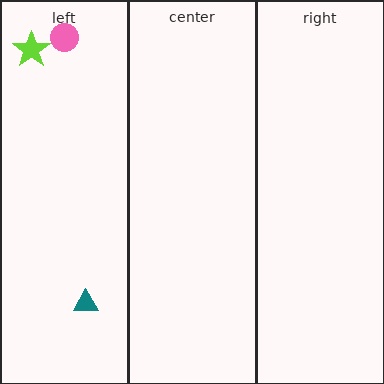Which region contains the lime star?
The left region.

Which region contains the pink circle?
The left region.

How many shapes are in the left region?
3.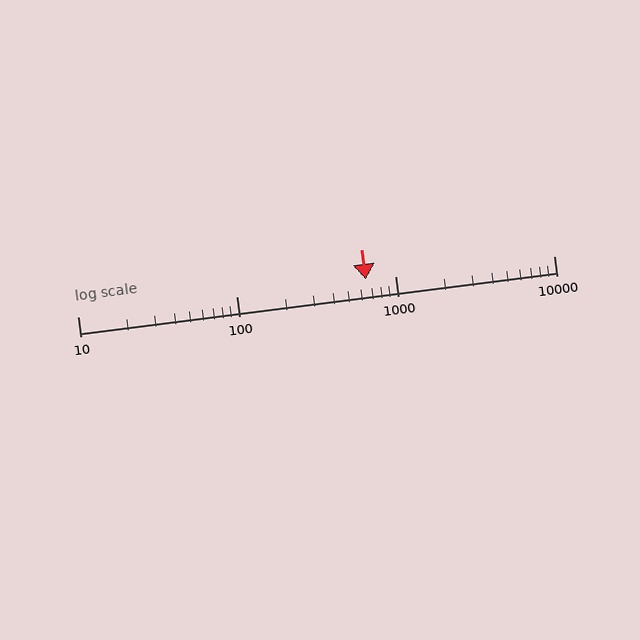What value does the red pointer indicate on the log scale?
The pointer indicates approximately 650.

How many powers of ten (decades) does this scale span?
The scale spans 3 decades, from 10 to 10000.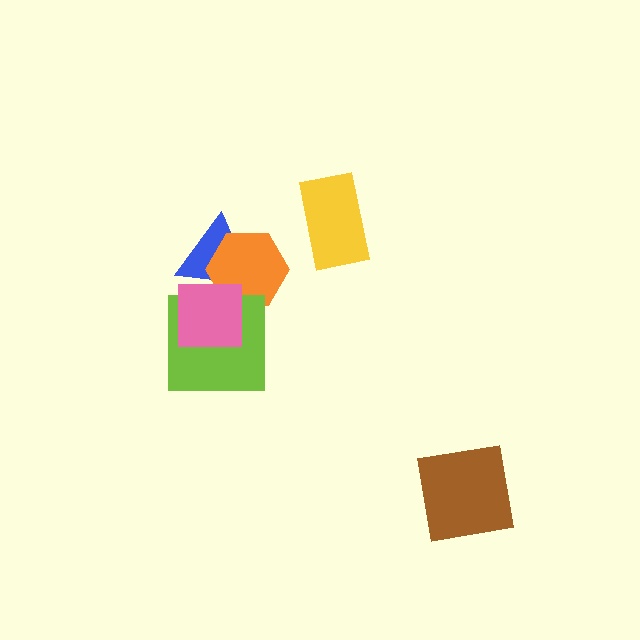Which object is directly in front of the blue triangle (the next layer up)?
The orange hexagon is directly in front of the blue triangle.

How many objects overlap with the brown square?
0 objects overlap with the brown square.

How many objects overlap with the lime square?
2 objects overlap with the lime square.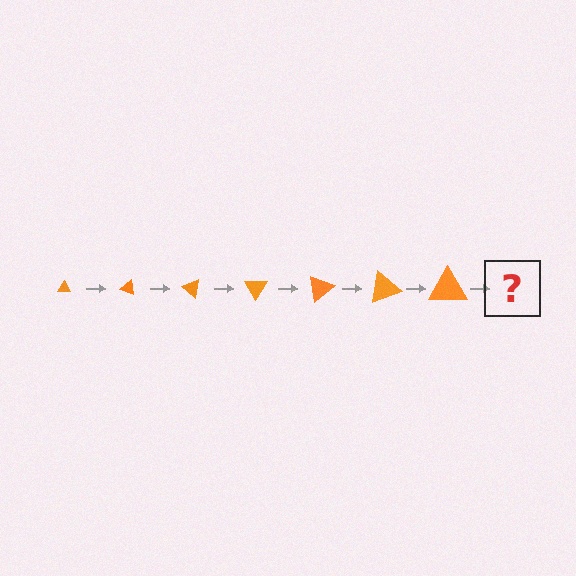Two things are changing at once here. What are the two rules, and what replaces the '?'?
The two rules are that the triangle grows larger each step and it rotates 20 degrees each step. The '?' should be a triangle, larger than the previous one and rotated 140 degrees from the start.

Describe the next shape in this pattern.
It should be a triangle, larger than the previous one and rotated 140 degrees from the start.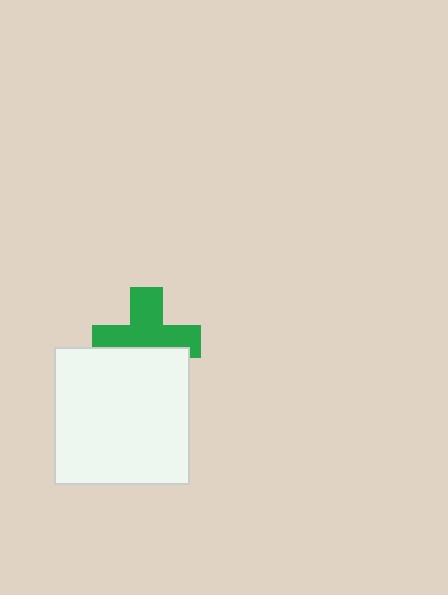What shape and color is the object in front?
The object in front is a white rectangle.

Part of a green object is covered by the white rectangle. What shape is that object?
It is a cross.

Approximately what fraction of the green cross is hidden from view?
Roughly 37% of the green cross is hidden behind the white rectangle.